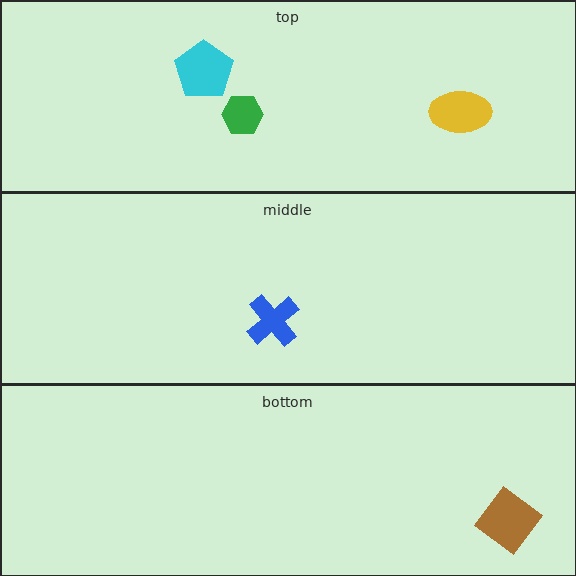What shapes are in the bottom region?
The brown diamond.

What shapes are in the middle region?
The blue cross.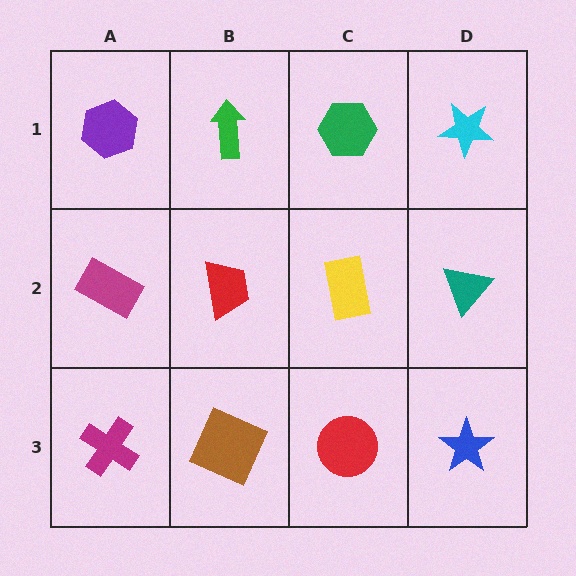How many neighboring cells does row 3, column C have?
3.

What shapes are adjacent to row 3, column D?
A teal triangle (row 2, column D), a red circle (row 3, column C).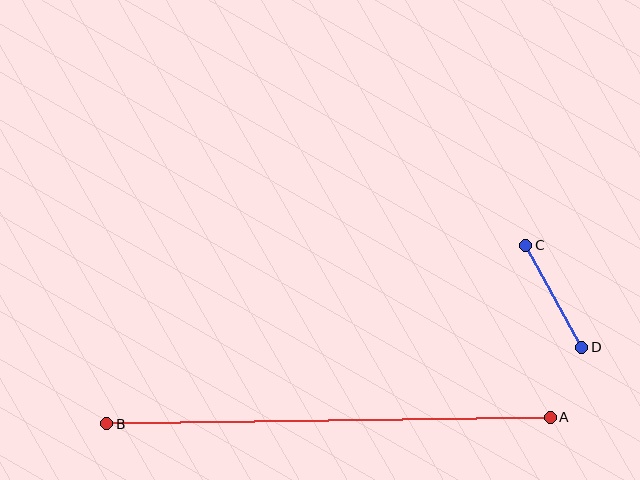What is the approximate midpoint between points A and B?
The midpoint is at approximately (328, 421) pixels.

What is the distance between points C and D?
The distance is approximately 116 pixels.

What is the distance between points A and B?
The distance is approximately 443 pixels.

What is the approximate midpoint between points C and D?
The midpoint is at approximately (554, 296) pixels.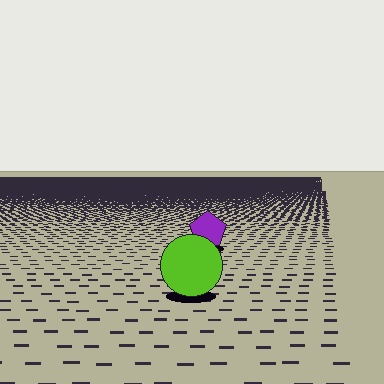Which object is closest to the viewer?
The lime circle is closest. The texture marks near it are larger and more spread out.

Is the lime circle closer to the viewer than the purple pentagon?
Yes. The lime circle is closer — you can tell from the texture gradient: the ground texture is coarser near it.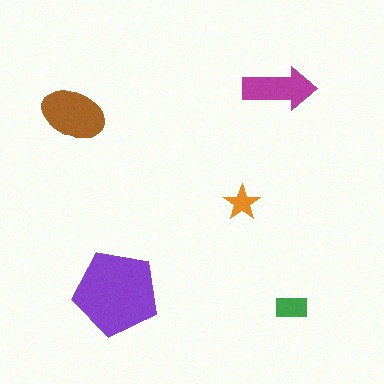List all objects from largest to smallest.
The purple pentagon, the brown ellipse, the magenta arrow, the green rectangle, the orange star.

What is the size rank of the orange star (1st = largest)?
5th.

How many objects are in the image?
There are 5 objects in the image.